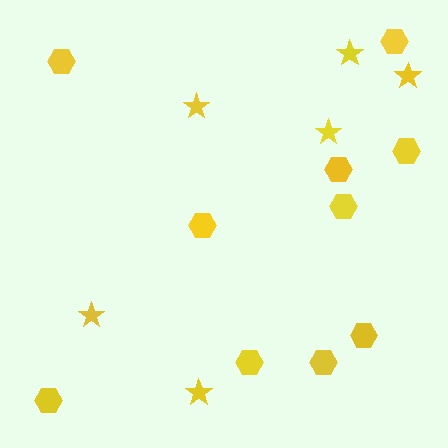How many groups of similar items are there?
There are 2 groups: one group of stars (6) and one group of hexagons (10).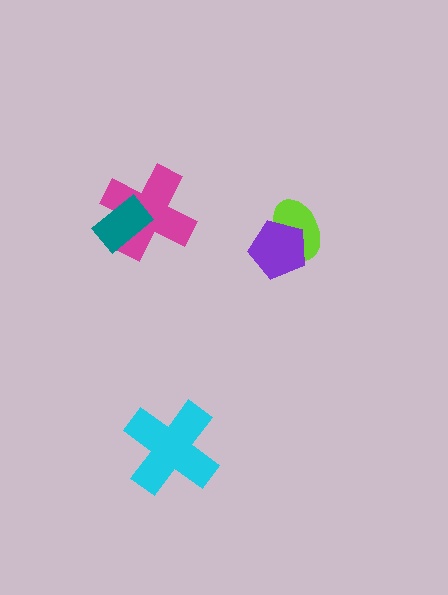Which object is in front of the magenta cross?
The teal rectangle is in front of the magenta cross.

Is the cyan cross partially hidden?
No, no other shape covers it.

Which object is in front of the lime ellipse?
The purple pentagon is in front of the lime ellipse.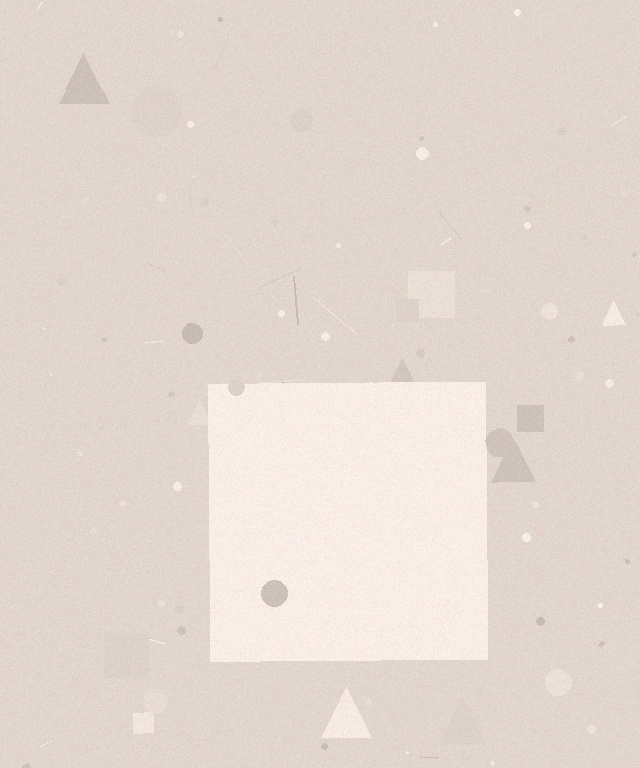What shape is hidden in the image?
A square is hidden in the image.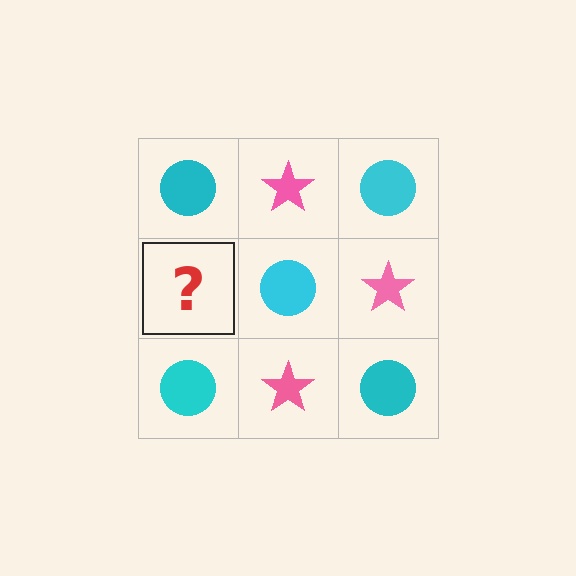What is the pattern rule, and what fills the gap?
The rule is that it alternates cyan circle and pink star in a checkerboard pattern. The gap should be filled with a pink star.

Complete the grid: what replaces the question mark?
The question mark should be replaced with a pink star.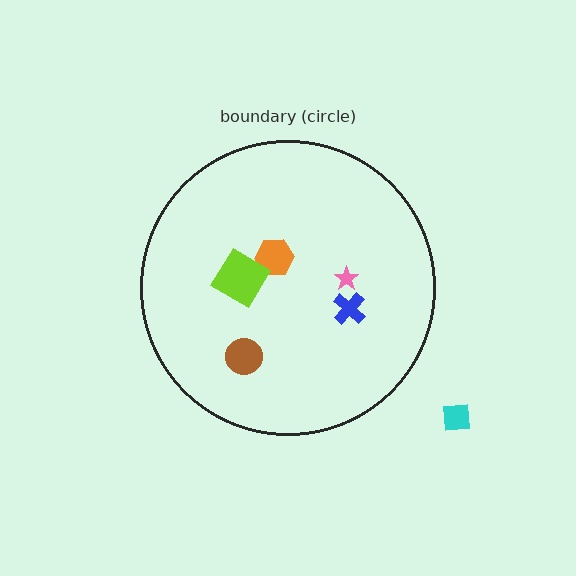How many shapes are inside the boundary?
5 inside, 1 outside.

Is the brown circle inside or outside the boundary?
Inside.